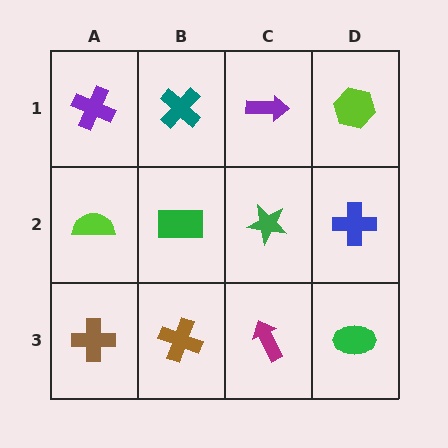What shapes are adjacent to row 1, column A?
A lime semicircle (row 2, column A), a teal cross (row 1, column B).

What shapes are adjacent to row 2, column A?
A purple cross (row 1, column A), a brown cross (row 3, column A), a green rectangle (row 2, column B).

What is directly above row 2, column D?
A lime hexagon.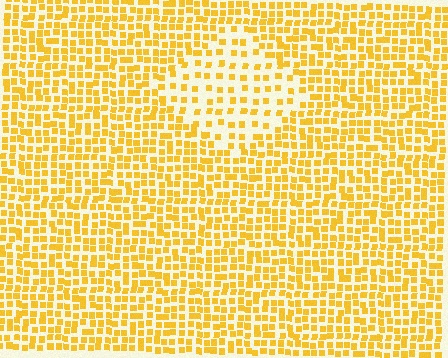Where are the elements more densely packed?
The elements are more densely packed outside the diamond boundary.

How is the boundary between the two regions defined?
The boundary is defined by a change in element density (approximately 2.0x ratio). All elements are the same color, size, and shape.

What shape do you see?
I see a diamond.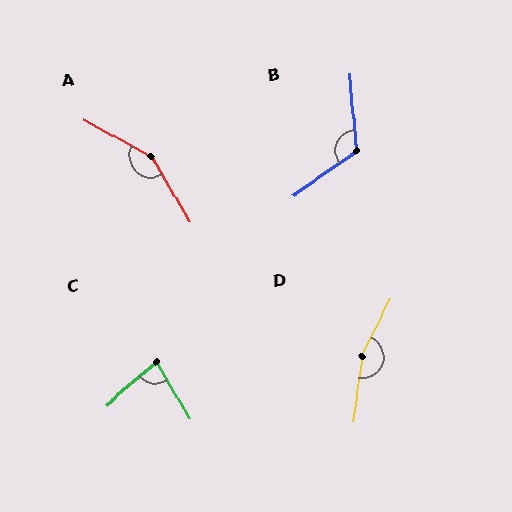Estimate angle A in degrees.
Approximately 149 degrees.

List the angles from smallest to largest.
C (79°), B (120°), A (149°), D (162°).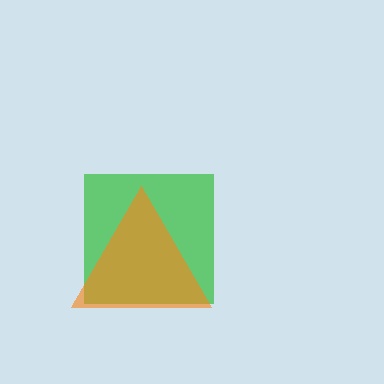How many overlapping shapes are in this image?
There are 2 overlapping shapes in the image.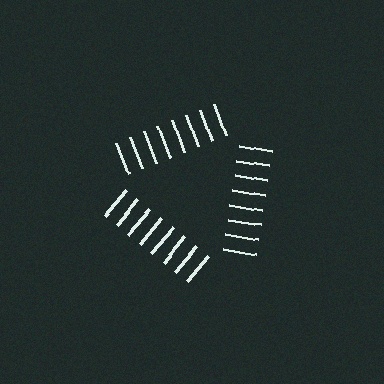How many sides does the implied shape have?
3 sides — the line-ends trace a triangle.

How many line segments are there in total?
24 — 8 along each of the 3 edges.